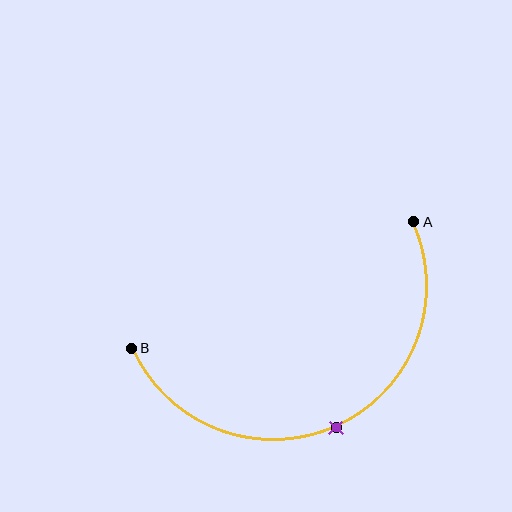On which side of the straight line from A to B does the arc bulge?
The arc bulges below the straight line connecting A and B.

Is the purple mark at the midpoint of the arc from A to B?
Yes. The purple mark lies on the arc at equal arc-length from both A and B — it is the arc midpoint.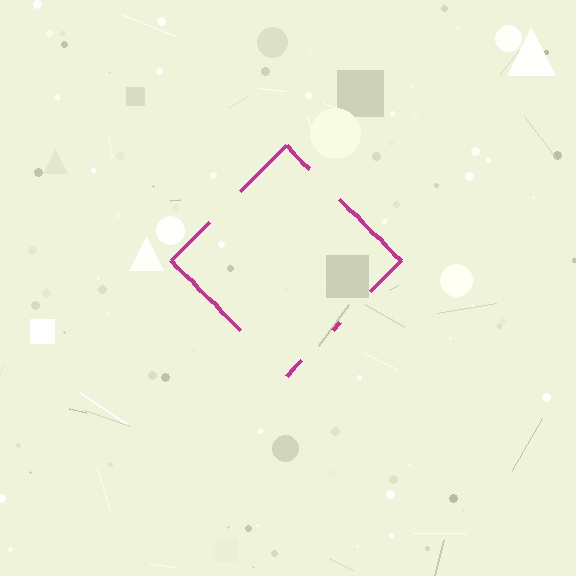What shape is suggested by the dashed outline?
The dashed outline suggests a diamond.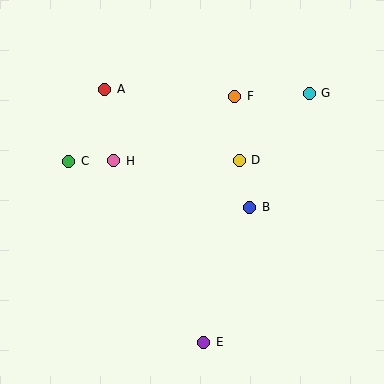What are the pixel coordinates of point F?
Point F is at (235, 96).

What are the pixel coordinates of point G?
Point G is at (309, 93).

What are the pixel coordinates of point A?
Point A is at (105, 89).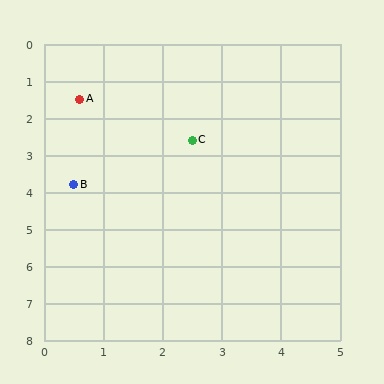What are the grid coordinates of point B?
Point B is at approximately (0.5, 3.8).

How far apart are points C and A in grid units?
Points C and A are about 2.2 grid units apart.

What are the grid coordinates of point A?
Point A is at approximately (0.6, 1.5).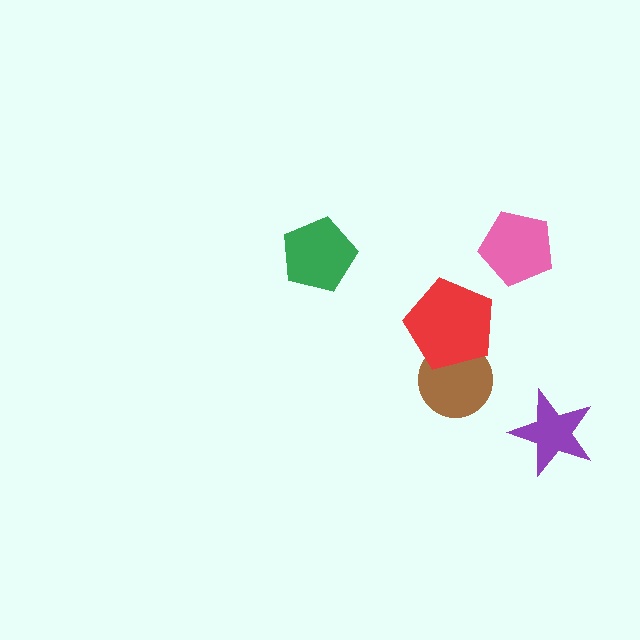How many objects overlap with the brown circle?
1 object overlaps with the brown circle.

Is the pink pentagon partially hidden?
No, no other shape covers it.